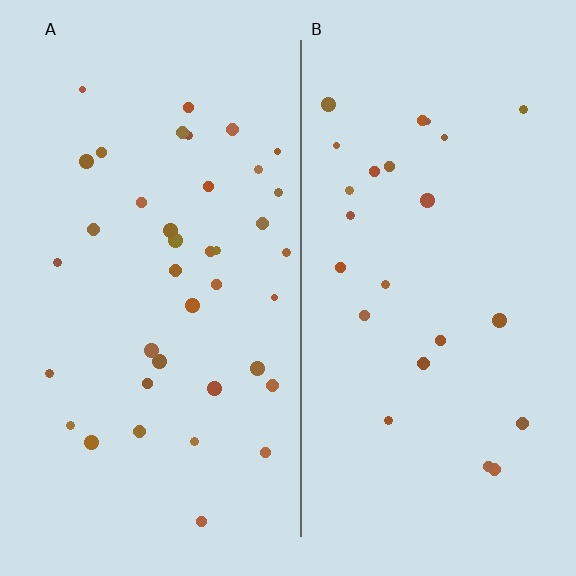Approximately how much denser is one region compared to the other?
Approximately 1.6× — region A over region B.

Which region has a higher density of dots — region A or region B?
A (the left).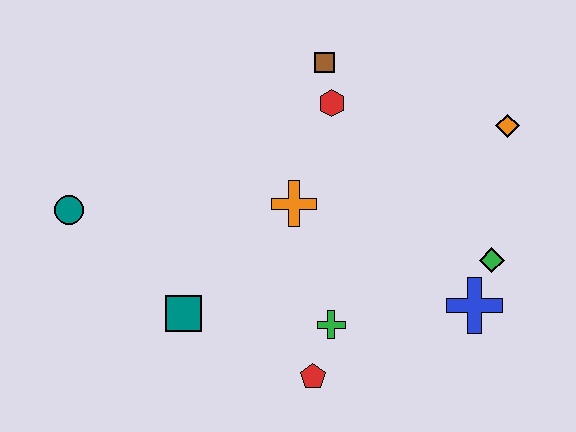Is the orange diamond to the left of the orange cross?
No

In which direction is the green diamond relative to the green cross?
The green diamond is to the right of the green cross.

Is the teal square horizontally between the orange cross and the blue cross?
No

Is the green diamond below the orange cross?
Yes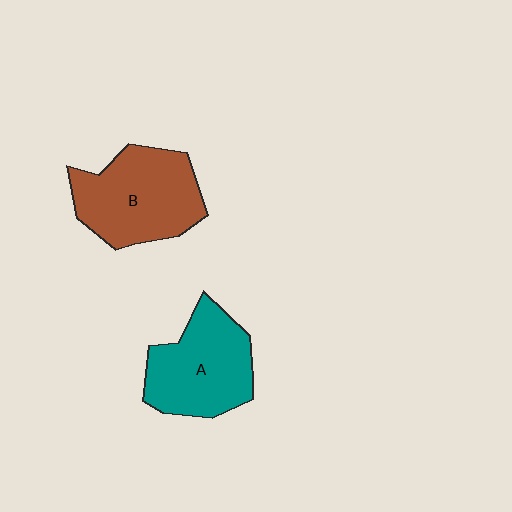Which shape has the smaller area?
Shape A (teal).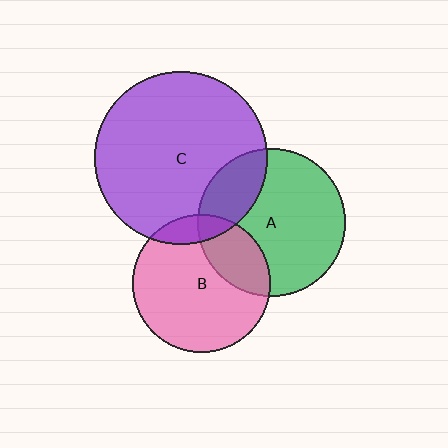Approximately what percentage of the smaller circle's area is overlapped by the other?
Approximately 10%.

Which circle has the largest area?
Circle C (purple).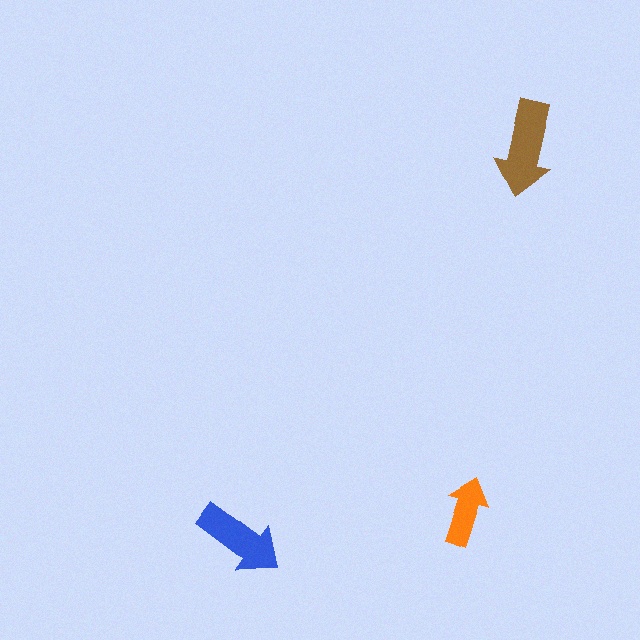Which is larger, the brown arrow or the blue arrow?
The brown one.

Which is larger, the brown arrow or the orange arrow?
The brown one.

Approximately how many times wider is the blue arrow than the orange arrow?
About 1.5 times wider.